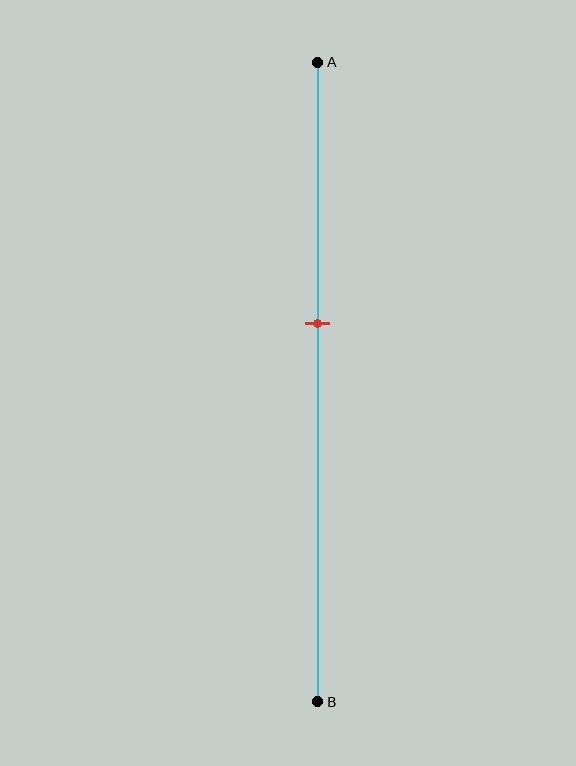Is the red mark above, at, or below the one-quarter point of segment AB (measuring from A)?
The red mark is below the one-quarter point of segment AB.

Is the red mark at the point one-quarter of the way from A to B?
No, the mark is at about 40% from A, not at the 25% one-quarter point.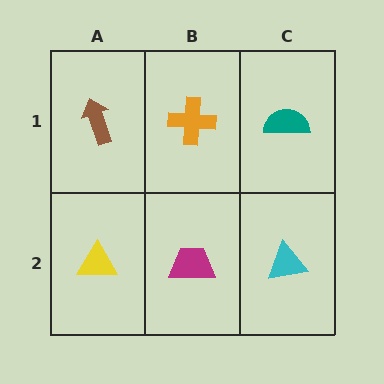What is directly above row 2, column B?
An orange cross.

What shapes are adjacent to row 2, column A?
A brown arrow (row 1, column A), a magenta trapezoid (row 2, column B).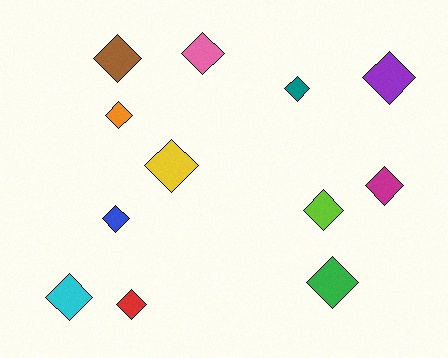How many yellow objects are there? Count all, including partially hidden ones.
There is 1 yellow object.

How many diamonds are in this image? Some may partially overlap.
There are 12 diamonds.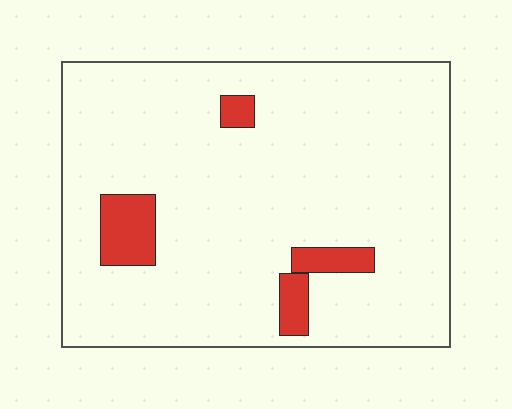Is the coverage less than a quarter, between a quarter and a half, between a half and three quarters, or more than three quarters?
Less than a quarter.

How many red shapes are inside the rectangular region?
4.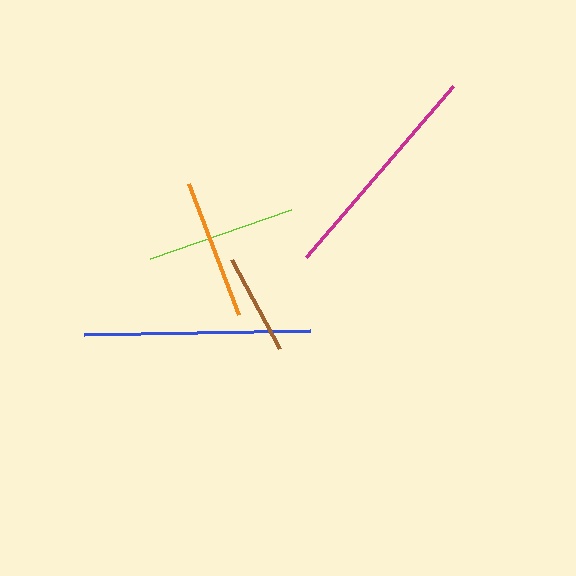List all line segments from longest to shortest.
From longest to shortest: blue, magenta, lime, orange, brown.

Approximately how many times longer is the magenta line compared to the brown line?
The magenta line is approximately 2.2 times the length of the brown line.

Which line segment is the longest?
The blue line is the longest at approximately 226 pixels.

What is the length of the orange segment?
The orange segment is approximately 140 pixels long.